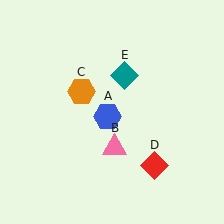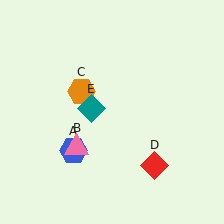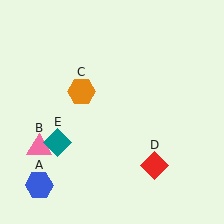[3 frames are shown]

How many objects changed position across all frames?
3 objects changed position: blue hexagon (object A), pink triangle (object B), teal diamond (object E).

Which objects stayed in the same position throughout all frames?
Orange hexagon (object C) and red diamond (object D) remained stationary.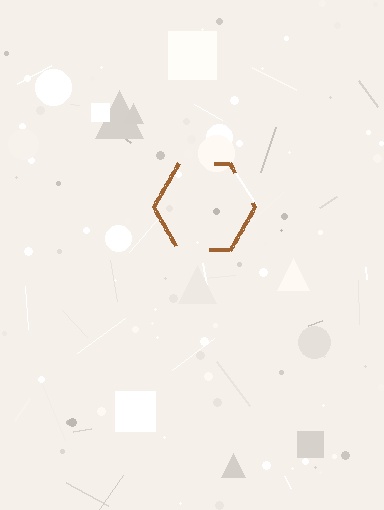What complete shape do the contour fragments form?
The contour fragments form a hexagon.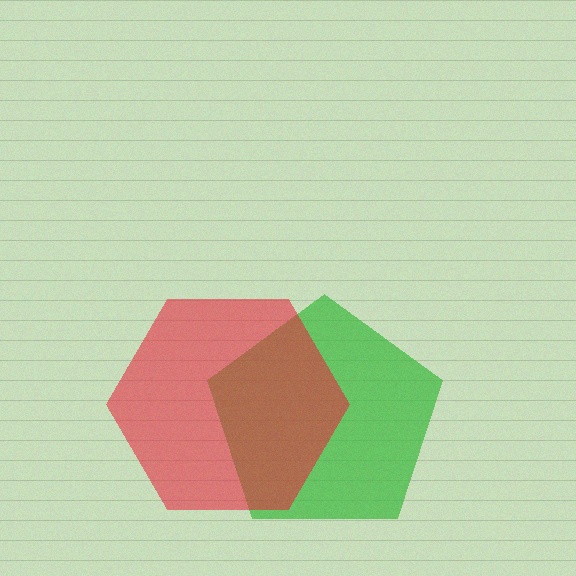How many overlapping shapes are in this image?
There are 2 overlapping shapes in the image.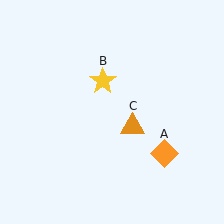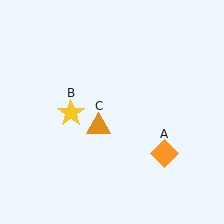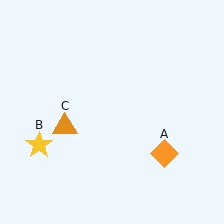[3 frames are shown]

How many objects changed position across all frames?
2 objects changed position: yellow star (object B), orange triangle (object C).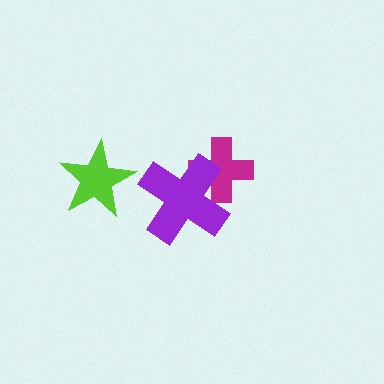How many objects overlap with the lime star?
0 objects overlap with the lime star.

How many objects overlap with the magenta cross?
1 object overlaps with the magenta cross.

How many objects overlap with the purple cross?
1 object overlaps with the purple cross.